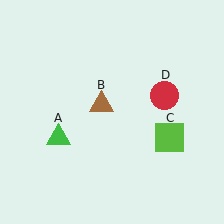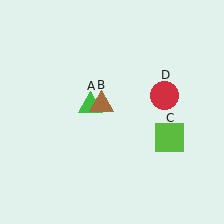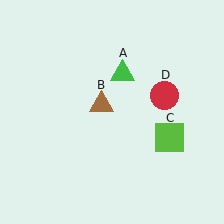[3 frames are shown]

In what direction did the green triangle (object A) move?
The green triangle (object A) moved up and to the right.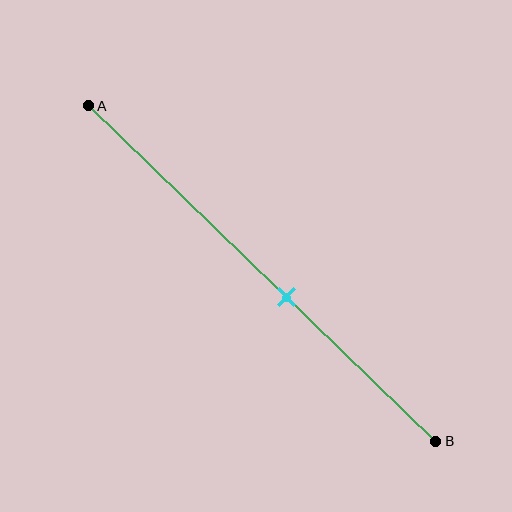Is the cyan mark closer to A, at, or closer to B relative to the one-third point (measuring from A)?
The cyan mark is closer to point B than the one-third point of segment AB.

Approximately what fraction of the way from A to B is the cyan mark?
The cyan mark is approximately 55% of the way from A to B.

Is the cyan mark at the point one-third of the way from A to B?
No, the mark is at about 55% from A, not at the 33% one-third point.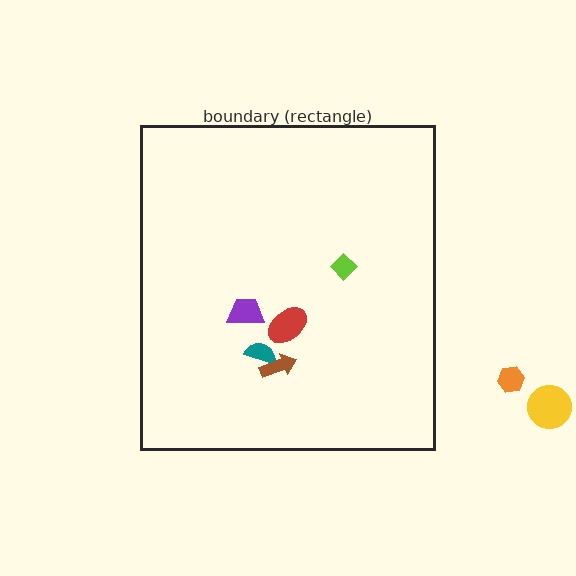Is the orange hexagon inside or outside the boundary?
Outside.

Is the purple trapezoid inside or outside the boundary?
Inside.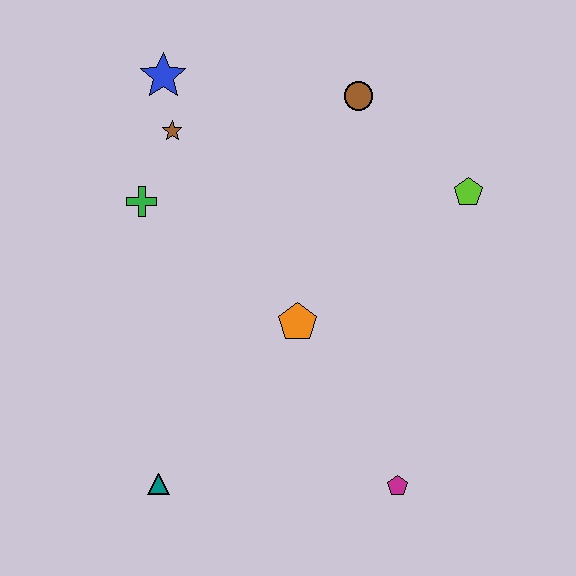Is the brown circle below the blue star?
Yes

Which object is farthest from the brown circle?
The teal triangle is farthest from the brown circle.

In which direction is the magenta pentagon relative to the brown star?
The magenta pentagon is below the brown star.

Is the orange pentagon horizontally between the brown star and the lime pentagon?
Yes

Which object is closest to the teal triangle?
The orange pentagon is closest to the teal triangle.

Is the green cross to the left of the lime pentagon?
Yes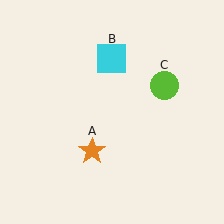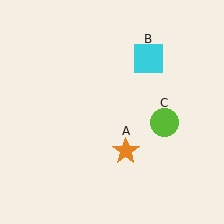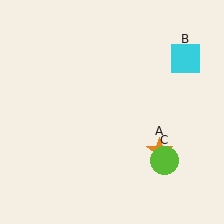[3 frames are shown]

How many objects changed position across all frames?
3 objects changed position: orange star (object A), cyan square (object B), lime circle (object C).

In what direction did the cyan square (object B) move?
The cyan square (object B) moved right.